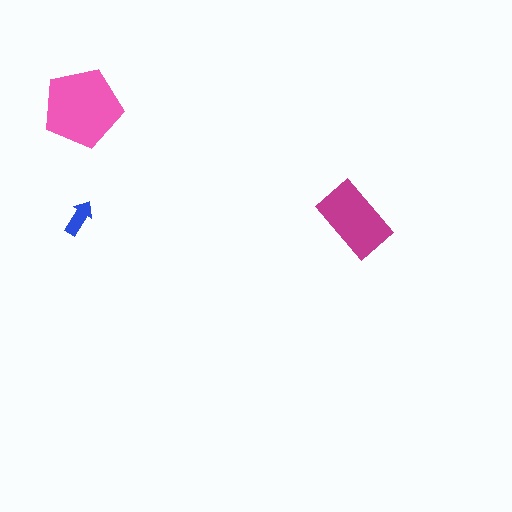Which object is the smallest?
The blue arrow.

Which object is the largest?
The pink pentagon.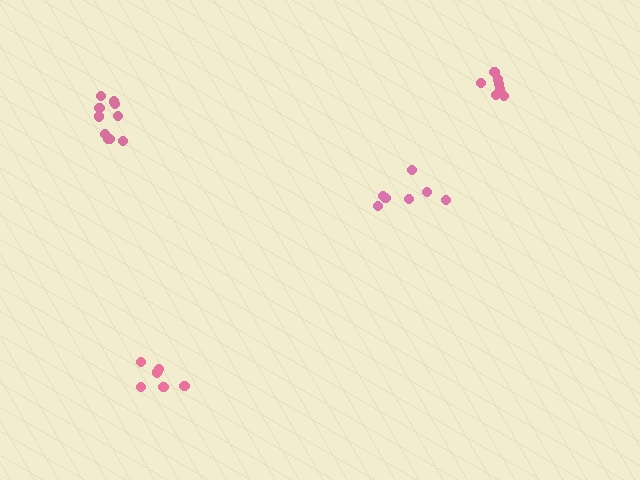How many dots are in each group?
Group 1: 7 dots, Group 2: 10 dots, Group 3: 7 dots, Group 4: 7 dots (31 total).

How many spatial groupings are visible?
There are 4 spatial groupings.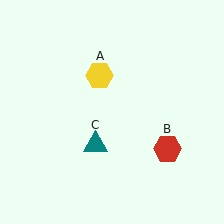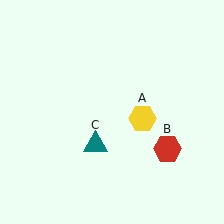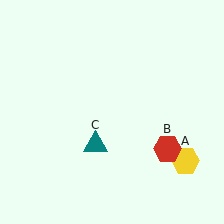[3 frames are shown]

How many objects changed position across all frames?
1 object changed position: yellow hexagon (object A).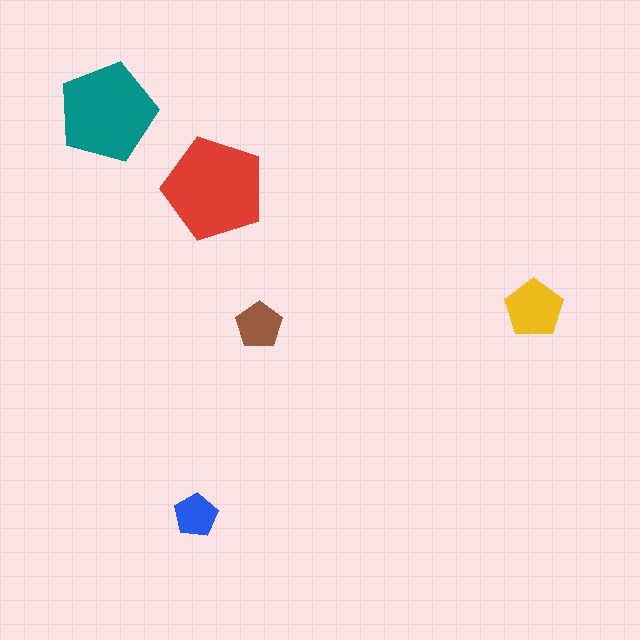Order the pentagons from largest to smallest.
the red one, the teal one, the yellow one, the brown one, the blue one.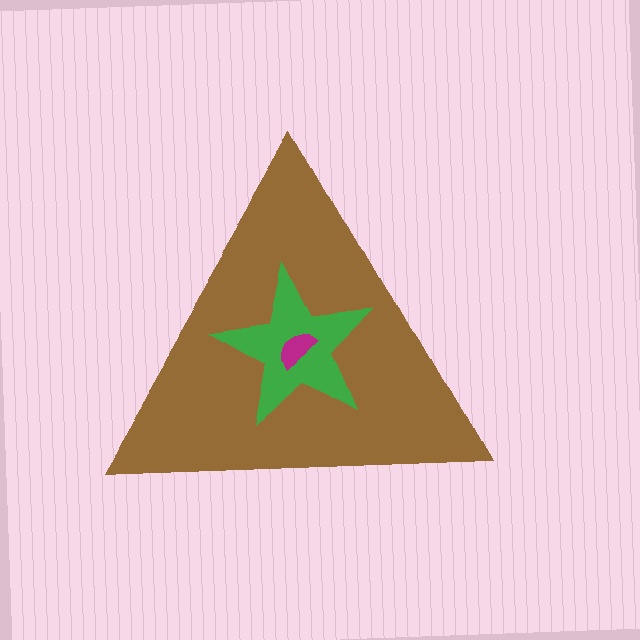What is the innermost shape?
The magenta semicircle.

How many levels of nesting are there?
3.